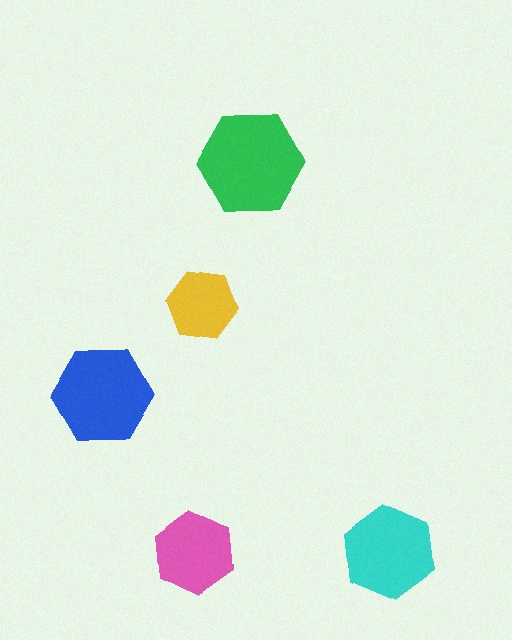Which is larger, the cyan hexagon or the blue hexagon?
The blue one.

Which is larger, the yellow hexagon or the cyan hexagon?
The cyan one.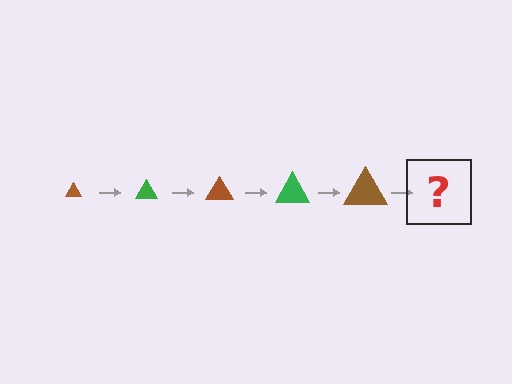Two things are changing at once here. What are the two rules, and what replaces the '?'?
The two rules are that the triangle grows larger each step and the color cycles through brown and green. The '?' should be a green triangle, larger than the previous one.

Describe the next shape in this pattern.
It should be a green triangle, larger than the previous one.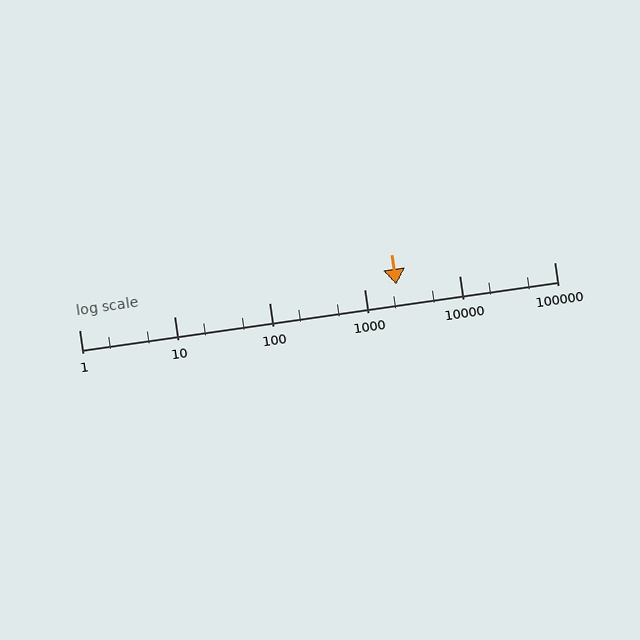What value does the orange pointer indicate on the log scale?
The pointer indicates approximately 2200.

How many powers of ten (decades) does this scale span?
The scale spans 5 decades, from 1 to 100000.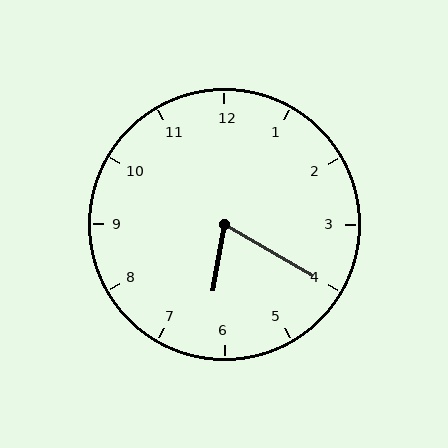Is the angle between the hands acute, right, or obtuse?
It is acute.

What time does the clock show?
6:20.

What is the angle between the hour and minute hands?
Approximately 70 degrees.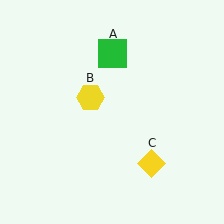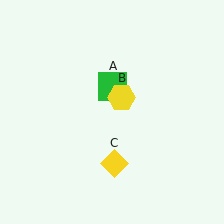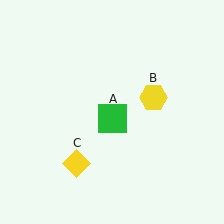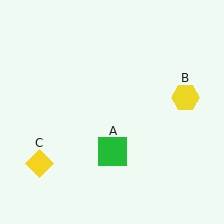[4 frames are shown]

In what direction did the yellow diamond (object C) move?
The yellow diamond (object C) moved left.